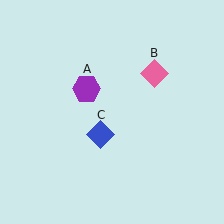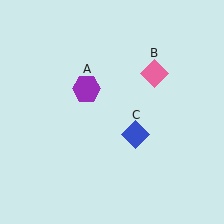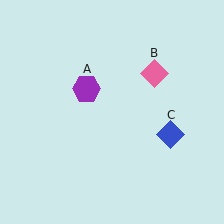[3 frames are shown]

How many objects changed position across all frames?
1 object changed position: blue diamond (object C).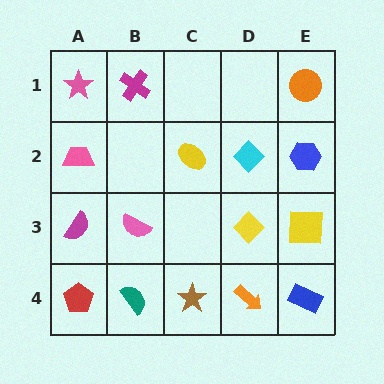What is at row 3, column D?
A yellow diamond.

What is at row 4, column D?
An orange arrow.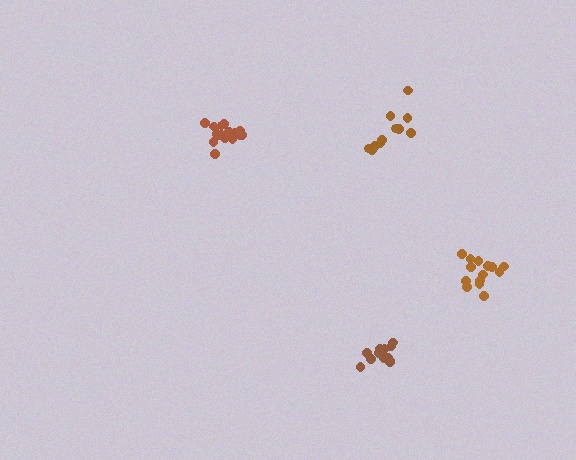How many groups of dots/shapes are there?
There are 4 groups.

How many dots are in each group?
Group 1: 11 dots, Group 2: 14 dots, Group 3: 12 dots, Group 4: 16 dots (53 total).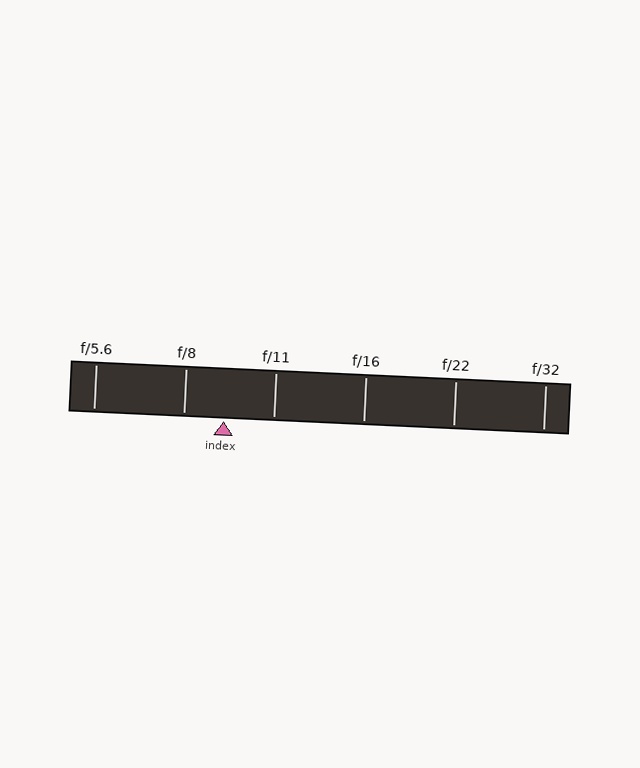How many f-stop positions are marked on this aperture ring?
There are 6 f-stop positions marked.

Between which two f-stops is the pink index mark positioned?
The index mark is between f/8 and f/11.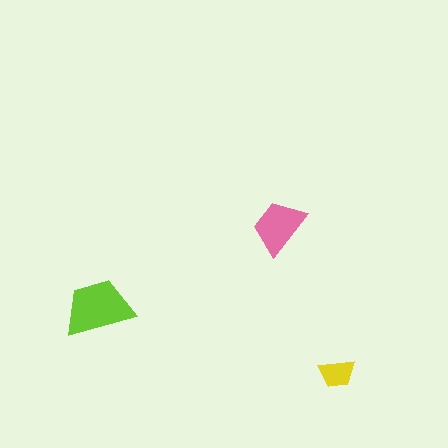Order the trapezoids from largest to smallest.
the lime one, the pink one, the yellow one.